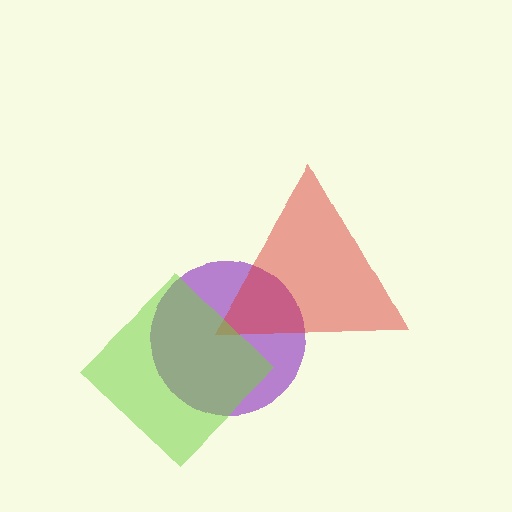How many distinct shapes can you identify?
There are 3 distinct shapes: a purple circle, a red triangle, a lime diamond.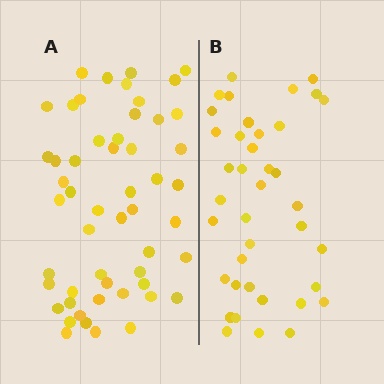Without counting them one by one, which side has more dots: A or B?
Region A (the left region) has more dots.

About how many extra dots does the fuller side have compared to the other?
Region A has approximately 15 more dots than region B.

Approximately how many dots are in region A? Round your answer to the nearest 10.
About 50 dots. (The exact count is 53, which rounds to 50.)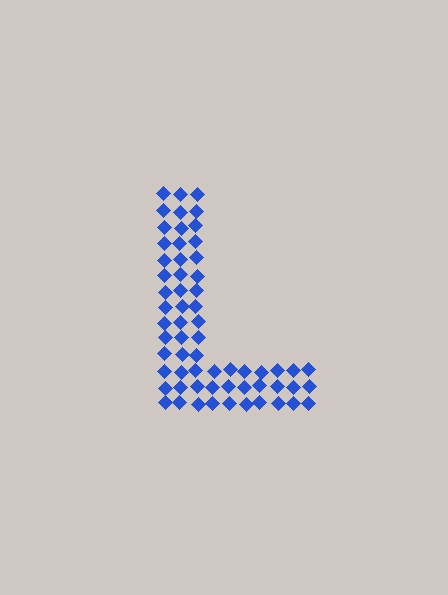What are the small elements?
The small elements are diamonds.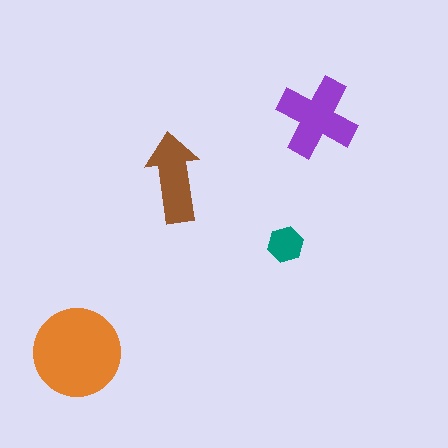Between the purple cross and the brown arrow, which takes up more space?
The purple cross.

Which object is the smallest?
The teal hexagon.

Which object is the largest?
The orange circle.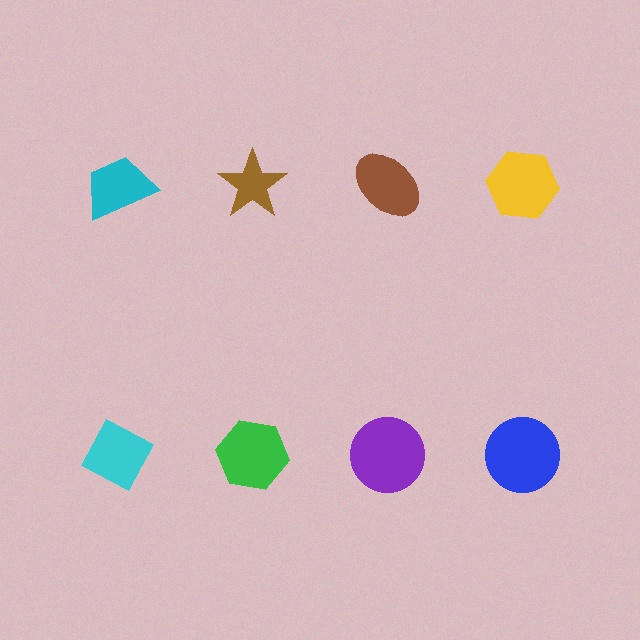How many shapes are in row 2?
4 shapes.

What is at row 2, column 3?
A purple circle.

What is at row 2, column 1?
A cyan diamond.